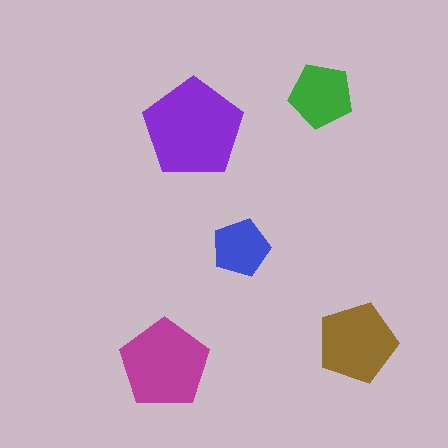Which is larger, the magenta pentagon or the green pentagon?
The magenta one.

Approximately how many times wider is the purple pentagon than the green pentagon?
About 1.5 times wider.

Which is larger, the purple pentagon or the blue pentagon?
The purple one.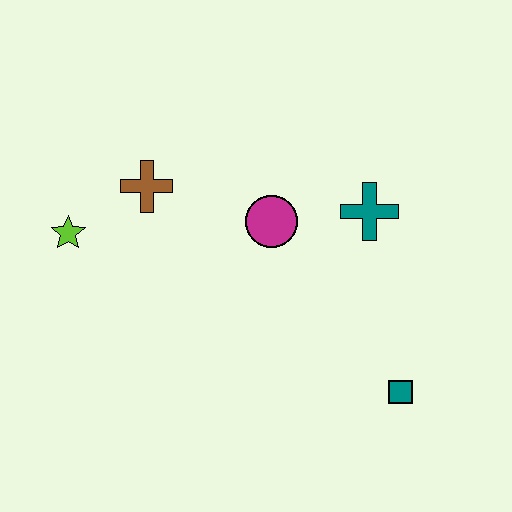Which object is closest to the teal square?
The teal cross is closest to the teal square.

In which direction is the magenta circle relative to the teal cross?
The magenta circle is to the left of the teal cross.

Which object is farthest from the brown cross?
The teal square is farthest from the brown cross.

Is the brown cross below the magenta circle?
No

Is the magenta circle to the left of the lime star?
No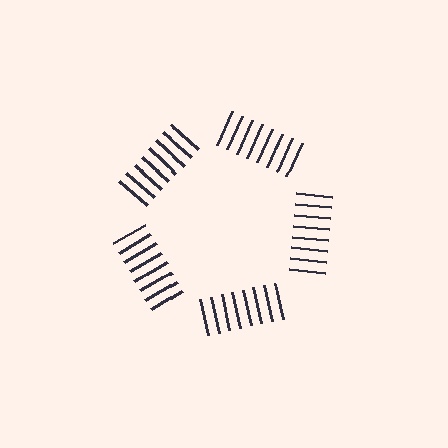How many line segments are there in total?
40 — 8 along each of the 5 edges.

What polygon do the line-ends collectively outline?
An illusory pentagon — the line segments terminate on its edges but no continuous stroke is drawn.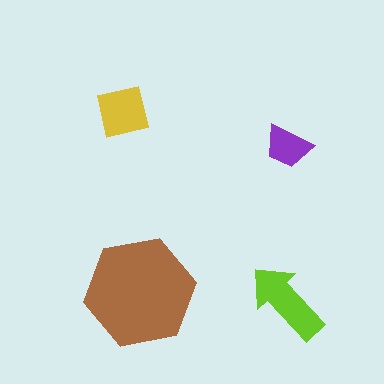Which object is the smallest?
The purple trapezoid.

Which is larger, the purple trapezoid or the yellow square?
The yellow square.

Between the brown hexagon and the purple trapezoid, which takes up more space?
The brown hexagon.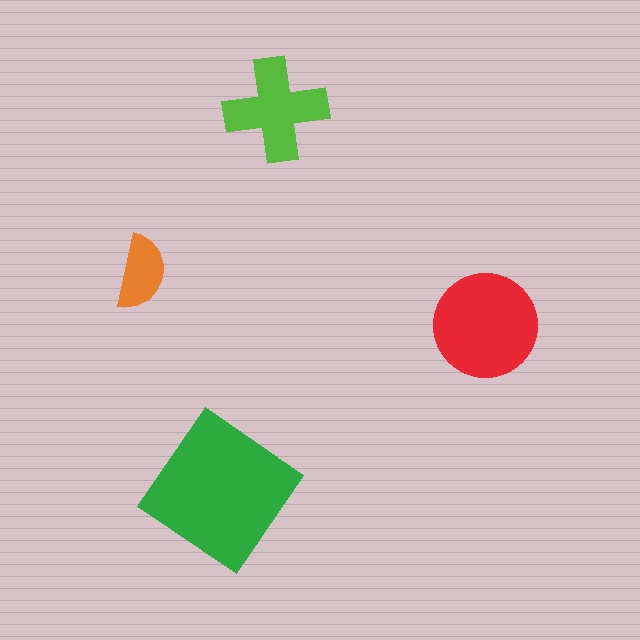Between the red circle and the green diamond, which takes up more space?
The green diamond.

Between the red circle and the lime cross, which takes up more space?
The red circle.